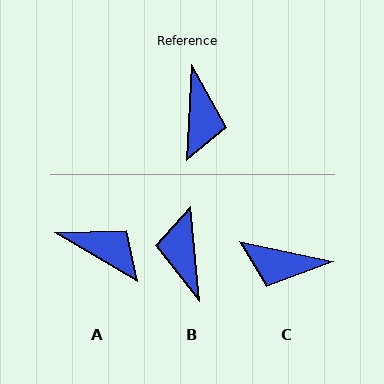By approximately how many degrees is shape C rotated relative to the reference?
Approximately 99 degrees clockwise.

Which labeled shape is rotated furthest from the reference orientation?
B, about 172 degrees away.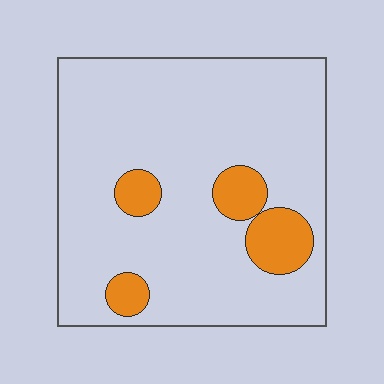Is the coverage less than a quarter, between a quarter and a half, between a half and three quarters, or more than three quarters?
Less than a quarter.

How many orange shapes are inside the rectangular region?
4.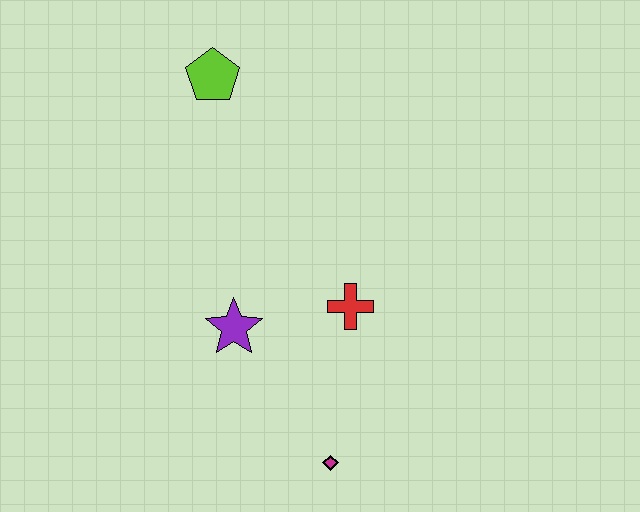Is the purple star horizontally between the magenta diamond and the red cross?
No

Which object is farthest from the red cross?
The lime pentagon is farthest from the red cross.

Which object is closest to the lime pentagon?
The purple star is closest to the lime pentagon.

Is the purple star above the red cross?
No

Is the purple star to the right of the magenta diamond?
No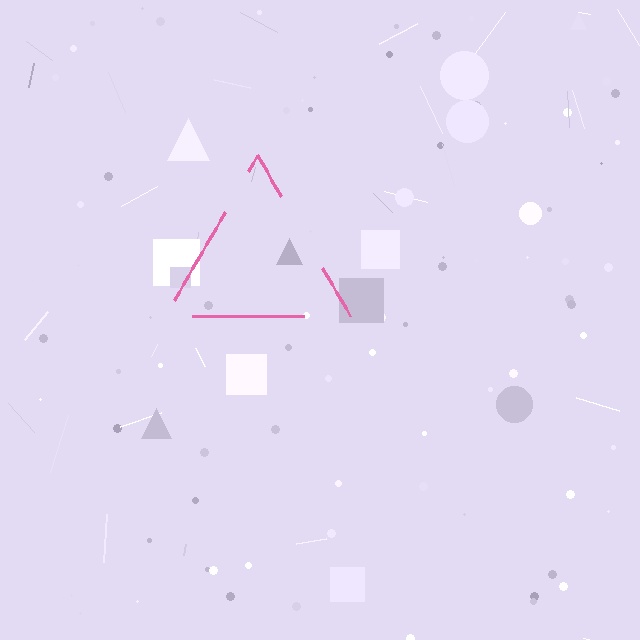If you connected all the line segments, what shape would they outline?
They would outline a triangle.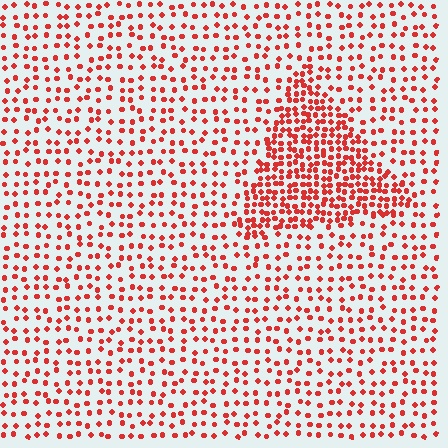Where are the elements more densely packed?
The elements are more densely packed inside the triangle boundary.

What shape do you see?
I see a triangle.